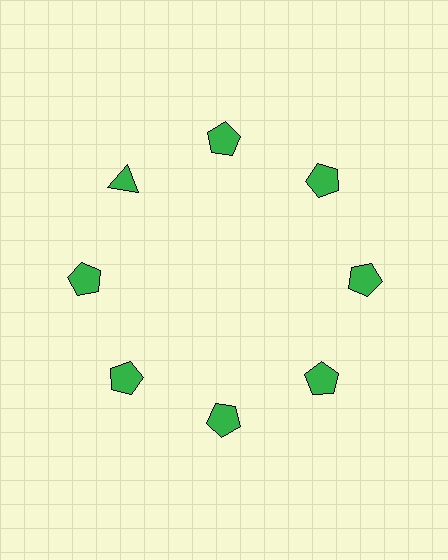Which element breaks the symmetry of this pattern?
The green triangle at roughly the 10 o'clock position breaks the symmetry. All other shapes are green pentagons.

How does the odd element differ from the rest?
It has a different shape: triangle instead of pentagon.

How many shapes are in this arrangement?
There are 8 shapes arranged in a ring pattern.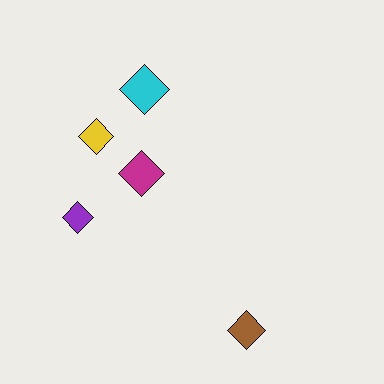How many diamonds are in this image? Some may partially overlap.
There are 5 diamonds.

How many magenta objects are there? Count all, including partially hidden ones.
There is 1 magenta object.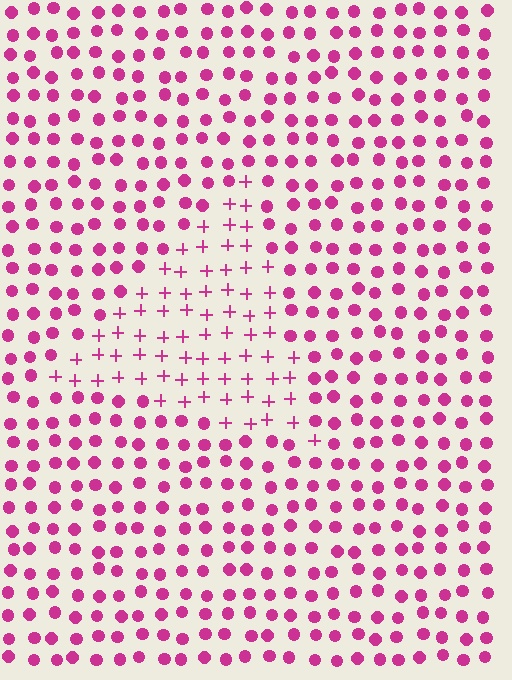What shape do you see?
I see a triangle.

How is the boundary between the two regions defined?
The boundary is defined by a change in element shape: plus signs inside vs. circles outside. All elements share the same color and spacing.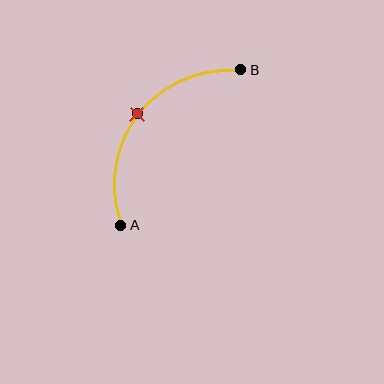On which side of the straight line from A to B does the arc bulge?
The arc bulges above and to the left of the straight line connecting A and B.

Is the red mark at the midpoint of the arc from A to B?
Yes. The red mark lies on the arc at equal arc-length from both A and B — it is the arc midpoint.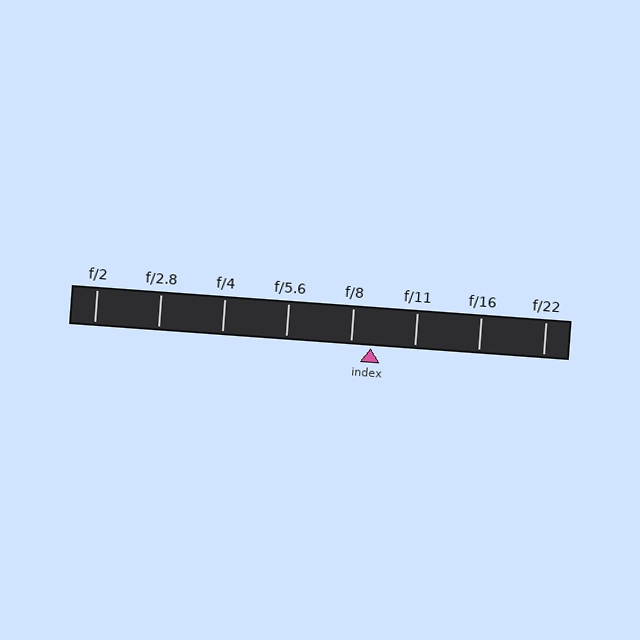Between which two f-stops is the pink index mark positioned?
The index mark is between f/8 and f/11.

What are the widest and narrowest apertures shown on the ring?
The widest aperture shown is f/2 and the narrowest is f/22.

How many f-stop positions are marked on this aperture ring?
There are 8 f-stop positions marked.